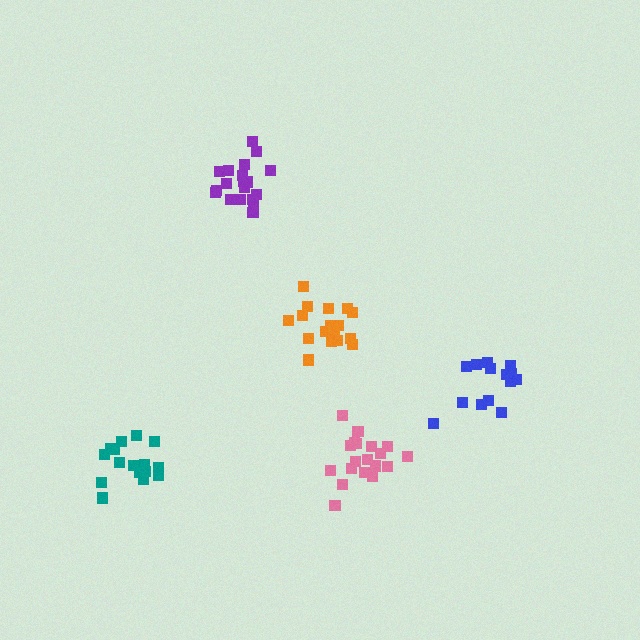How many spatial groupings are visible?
There are 5 spatial groupings.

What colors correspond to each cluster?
The clusters are colored: purple, teal, orange, pink, blue.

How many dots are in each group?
Group 1: 19 dots, Group 2: 16 dots, Group 3: 17 dots, Group 4: 19 dots, Group 5: 14 dots (85 total).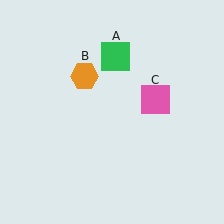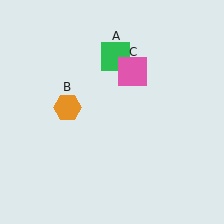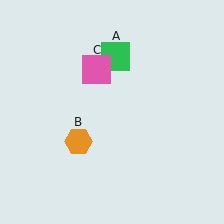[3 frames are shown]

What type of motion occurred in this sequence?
The orange hexagon (object B), pink square (object C) rotated counterclockwise around the center of the scene.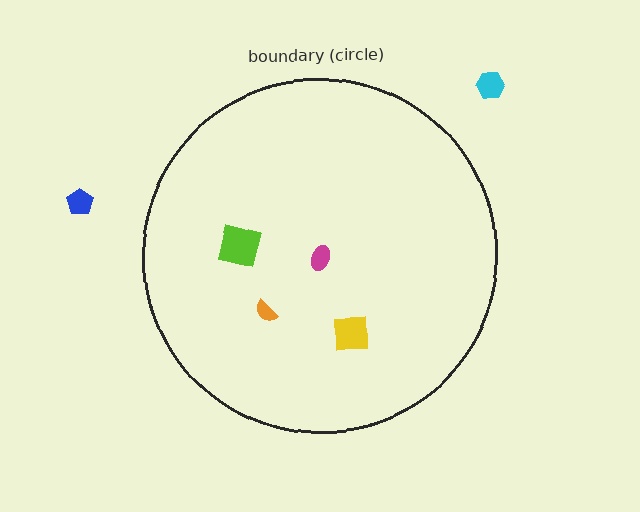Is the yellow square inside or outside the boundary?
Inside.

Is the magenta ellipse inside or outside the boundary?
Inside.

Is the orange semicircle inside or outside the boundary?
Inside.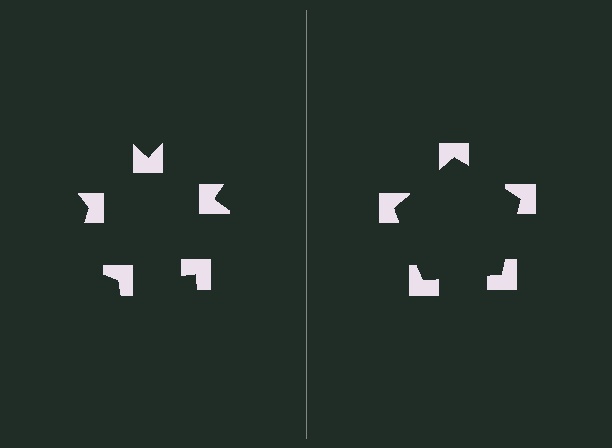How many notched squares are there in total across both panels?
10 — 5 on each side.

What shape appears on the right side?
An illusory pentagon.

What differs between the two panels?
The notched squares are positioned identically on both sides; only the wedge orientations differ. On the right they align to a pentagon; on the left they are misaligned.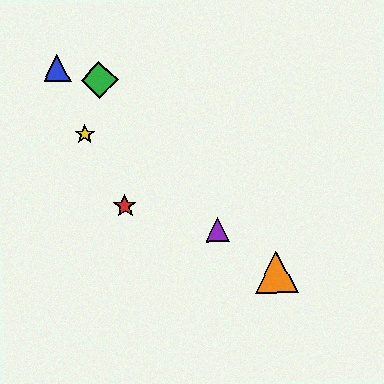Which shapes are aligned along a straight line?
The yellow star, the purple triangle, the orange triangle are aligned along a straight line.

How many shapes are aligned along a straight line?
3 shapes (the yellow star, the purple triangle, the orange triangle) are aligned along a straight line.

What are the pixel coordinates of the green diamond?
The green diamond is at (99, 80).